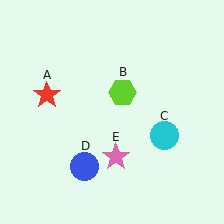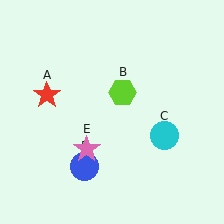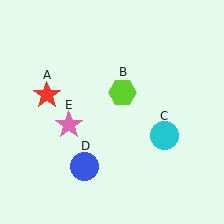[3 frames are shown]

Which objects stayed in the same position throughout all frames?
Red star (object A) and lime hexagon (object B) and cyan circle (object C) and blue circle (object D) remained stationary.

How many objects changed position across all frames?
1 object changed position: pink star (object E).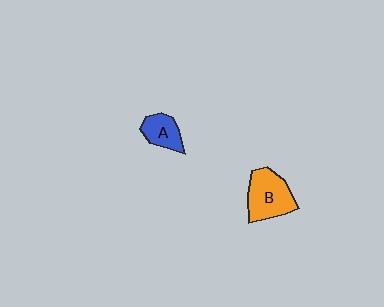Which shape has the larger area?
Shape B (orange).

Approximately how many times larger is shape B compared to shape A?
Approximately 1.7 times.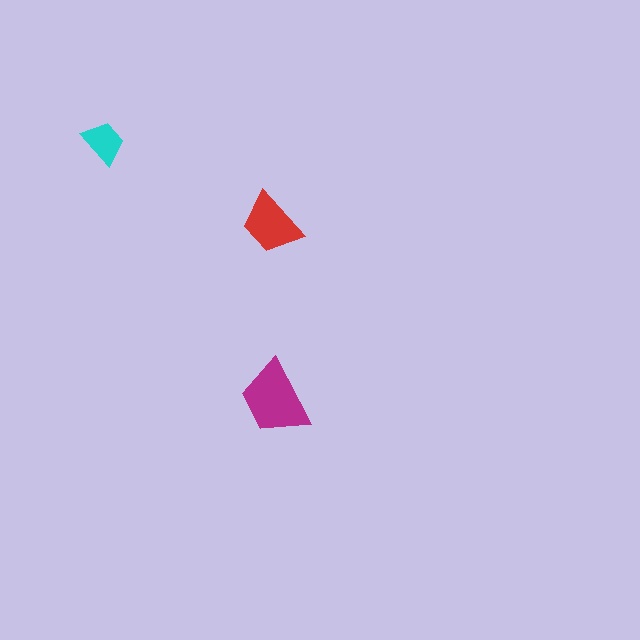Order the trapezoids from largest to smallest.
the magenta one, the red one, the cyan one.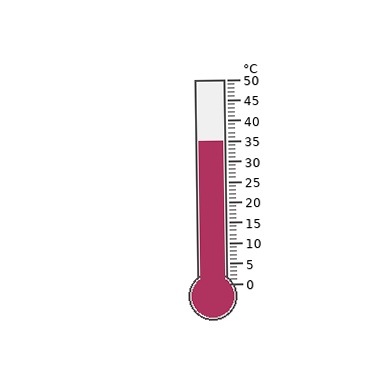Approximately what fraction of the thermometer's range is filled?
The thermometer is filled to approximately 70% of its range.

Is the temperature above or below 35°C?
The temperature is at 35°C.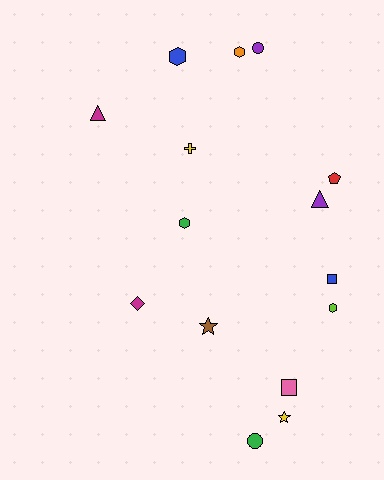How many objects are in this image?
There are 15 objects.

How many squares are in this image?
There are 2 squares.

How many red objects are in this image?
There is 1 red object.